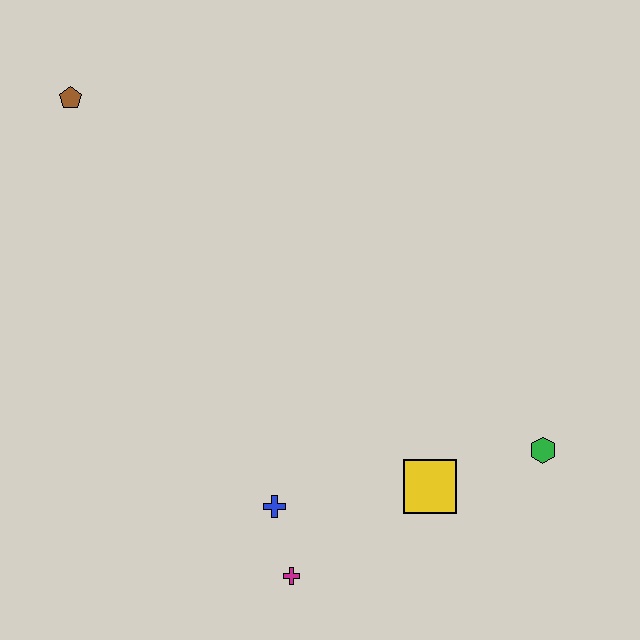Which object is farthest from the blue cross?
The brown pentagon is farthest from the blue cross.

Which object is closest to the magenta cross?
The blue cross is closest to the magenta cross.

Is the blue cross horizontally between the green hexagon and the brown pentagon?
Yes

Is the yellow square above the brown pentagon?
No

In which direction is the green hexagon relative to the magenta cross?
The green hexagon is to the right of the magenta cross.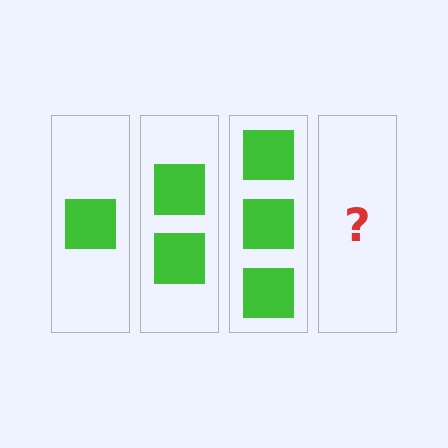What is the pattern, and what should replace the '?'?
The pattern is that each step adds one more square. The '?' should be 4 squares.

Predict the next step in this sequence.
The next step is 4 squares.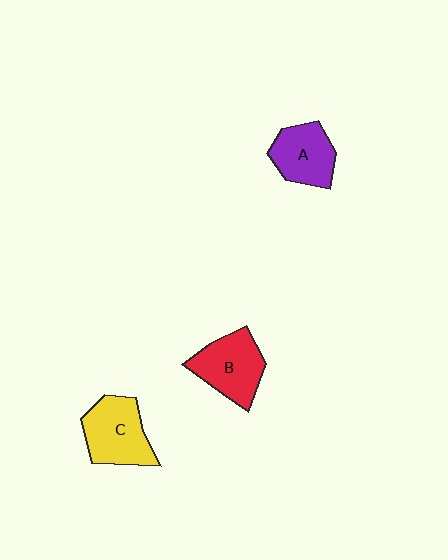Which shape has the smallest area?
Shape A (purple).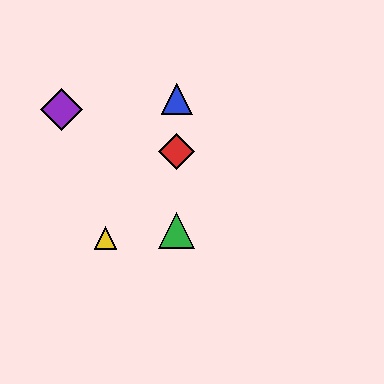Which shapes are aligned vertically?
The red diamond, the blue triangle, the green triangle are aligned vertically.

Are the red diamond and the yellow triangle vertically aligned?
No, the red diamond is at x≈177 and the yellow triangle is at x≈106.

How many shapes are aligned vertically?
3 shapes (the red diamond, the blue triangle, the green triangle) are aligned vertically.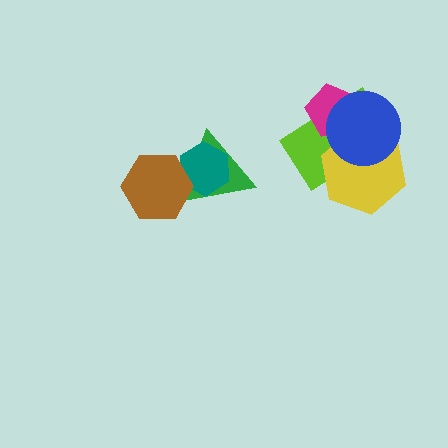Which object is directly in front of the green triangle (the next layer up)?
The teal hexagon is directly in front of the green triangle.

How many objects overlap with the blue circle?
3 objects overlap with the blue circle.